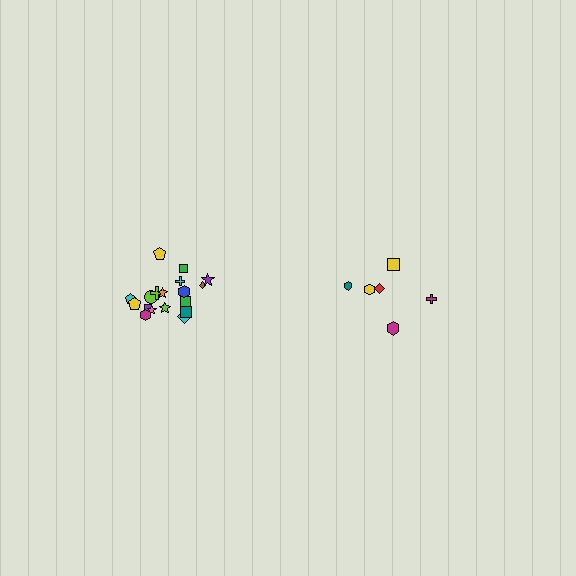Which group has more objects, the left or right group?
The left group.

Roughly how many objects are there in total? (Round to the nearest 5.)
Roughly 25 objects in total.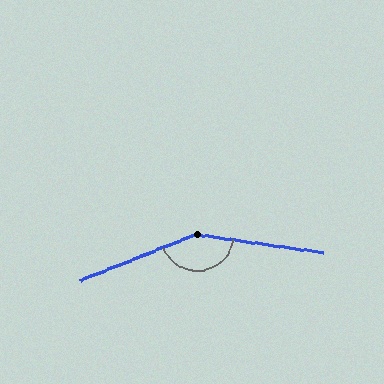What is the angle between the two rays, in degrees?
Approximately 150 degrees.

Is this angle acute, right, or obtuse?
It is obtuse.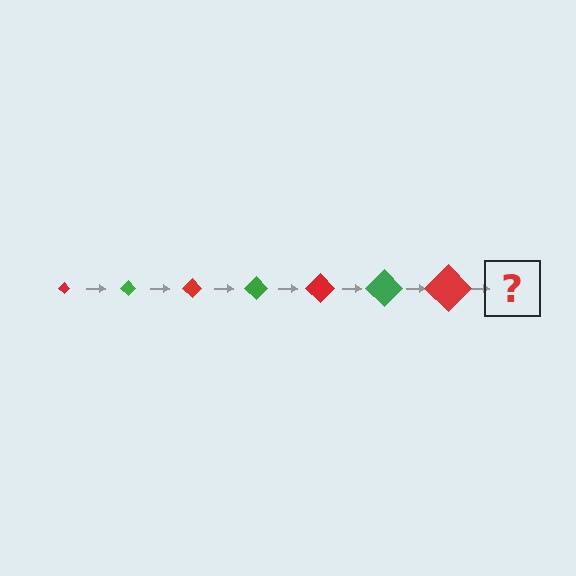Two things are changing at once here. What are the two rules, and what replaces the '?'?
The two rules are that the diamond grows larger each step and the color cycles through red and green. The '?' should be a green diamond, larger than the previous one.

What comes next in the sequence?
The next element should be a green diamond, larger than the previous one.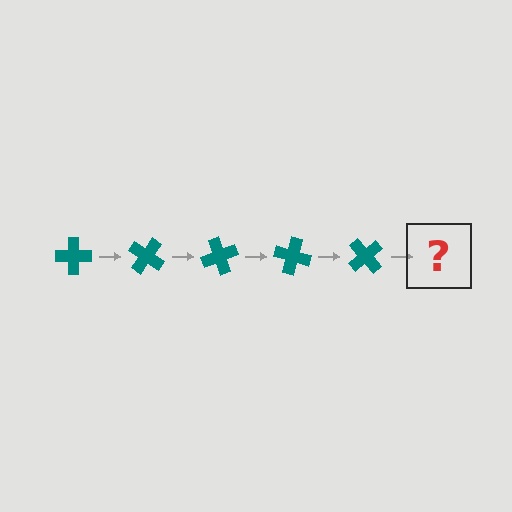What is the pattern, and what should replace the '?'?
The pattern is that the cross rotates 35 degrees each step. The '?' should be a teal cross rotated 175 degrees.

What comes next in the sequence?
The next element should be a teal cross rotated 175 degrees.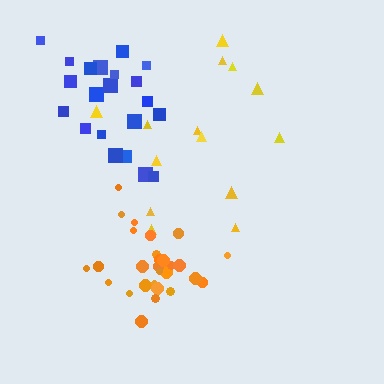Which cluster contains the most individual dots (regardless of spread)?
Orange (28).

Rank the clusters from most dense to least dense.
orange, blue, yellow.